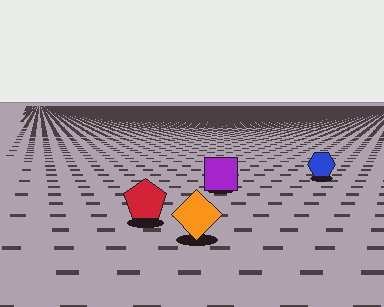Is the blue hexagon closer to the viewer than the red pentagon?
No. The red pentagon is closer — you can tell from the texture gradient: the ground texture is coarser near it.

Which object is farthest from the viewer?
The blue hexagon is farthest from the viewer. It appears smaller and the ground texture around it is denser.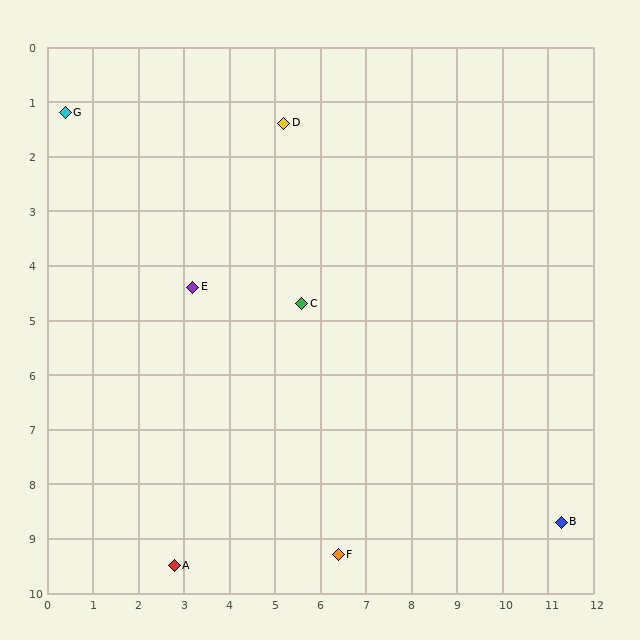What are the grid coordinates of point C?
Point C is at approximately (5.6, 4.7).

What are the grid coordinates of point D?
Point D is at approximately (5.2, 1.4).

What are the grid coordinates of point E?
Point E is at approximately (3.2, 4.4).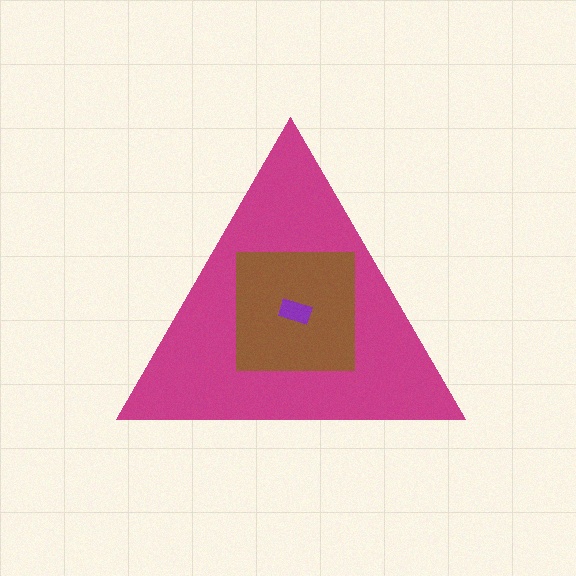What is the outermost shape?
The magenta triangle.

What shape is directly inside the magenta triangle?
The brown square.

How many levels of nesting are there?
3.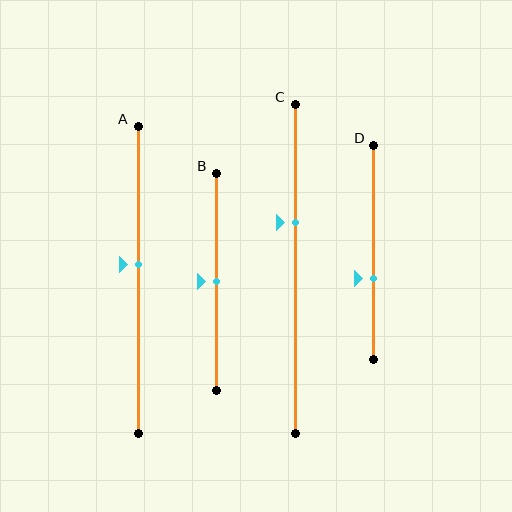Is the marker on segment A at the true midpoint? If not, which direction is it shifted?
No, the marker on segment A is shifted upward by about 5% of the segment length.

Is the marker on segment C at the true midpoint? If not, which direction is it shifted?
No, the marker on segment C is shifted upward by about 14% of the segment length.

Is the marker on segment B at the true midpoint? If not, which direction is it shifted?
Yes, the marker on segment B is at the true midpoint.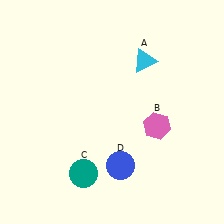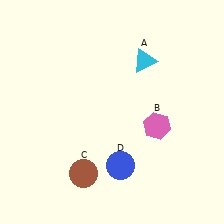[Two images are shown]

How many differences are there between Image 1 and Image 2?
There is 1 difference between the two images.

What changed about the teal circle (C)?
In Image 1, C is teal. In Image 2, it changed to brown.